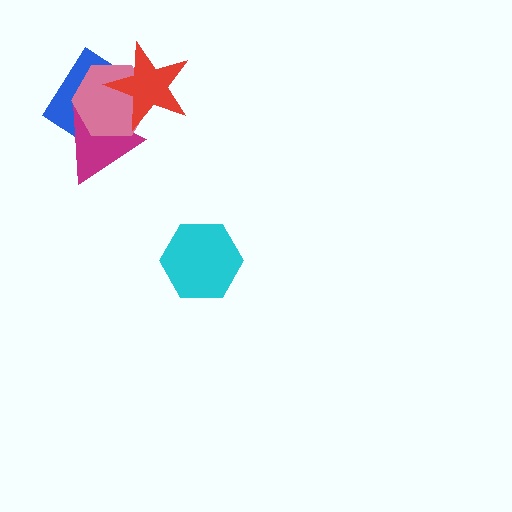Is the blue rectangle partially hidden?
Yes, it is partially covered by another shape.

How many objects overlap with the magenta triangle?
3 objects overlap with the magenta triangle.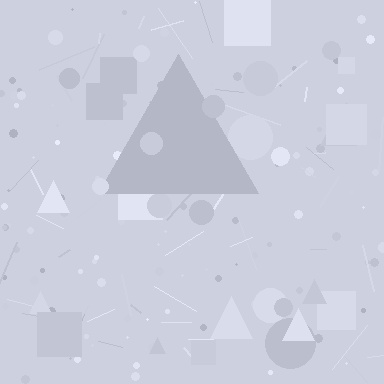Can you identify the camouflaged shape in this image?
The camouflaged shape is a triangle.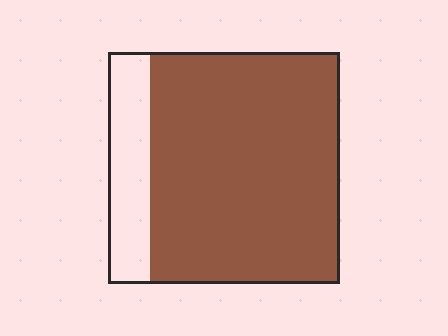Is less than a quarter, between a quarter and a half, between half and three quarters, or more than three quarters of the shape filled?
More than three quarters.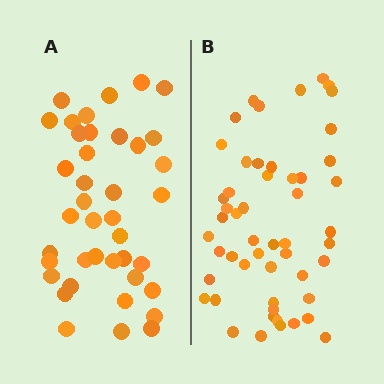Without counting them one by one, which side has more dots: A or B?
Region B (the right region) has more dots.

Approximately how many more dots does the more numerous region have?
Region B has roughly 12 or so more dots than region A.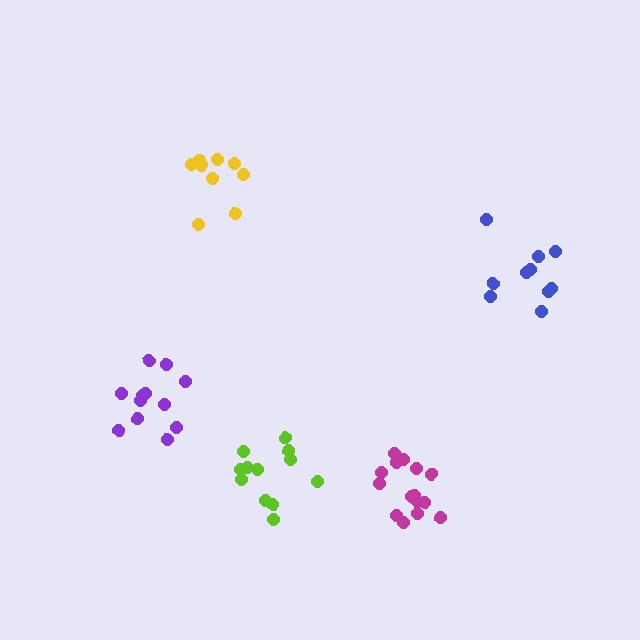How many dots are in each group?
Group 1: 9 dots, Group 2: 12 dots, Group 3: 15 dots, Group 4: 12 dots, Group 5: 10 dots (58 total).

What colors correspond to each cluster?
The clusters are colored: yellow, purple, magenta, lime, blue.